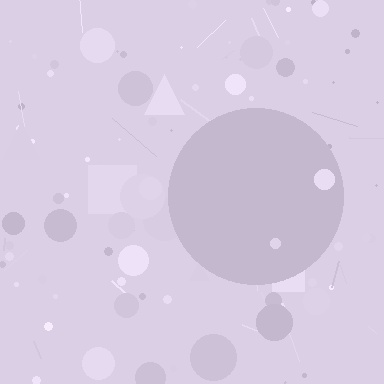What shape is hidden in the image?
A circle is hidden in the image.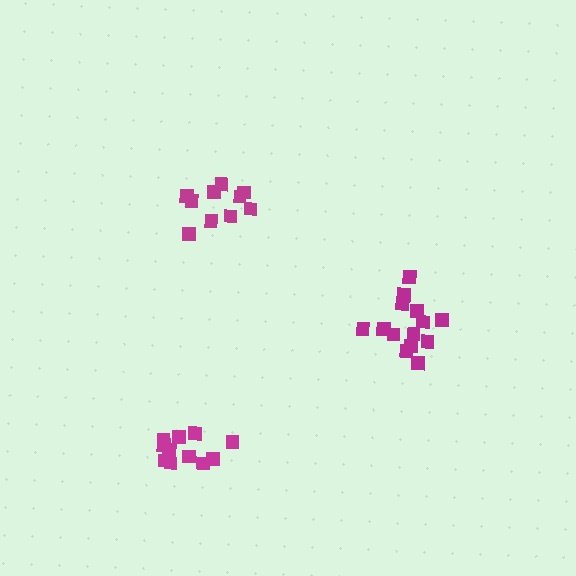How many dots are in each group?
Group 1: 10 dots, Group 2: 11 dots, Group 3: 15 dots (36 total).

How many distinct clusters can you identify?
There are 3 distinct clusters.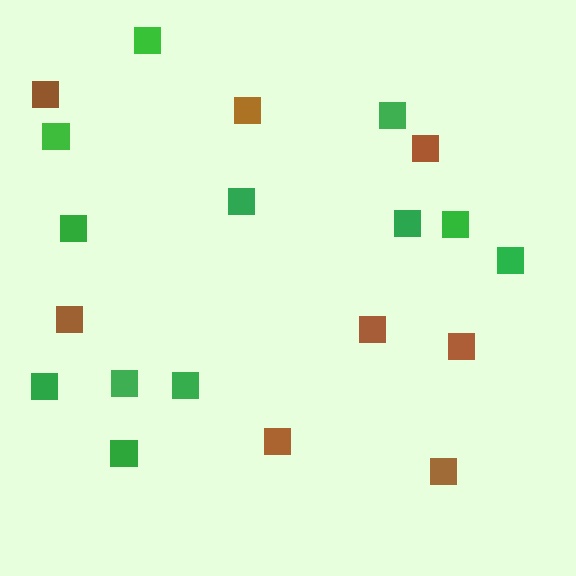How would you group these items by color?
There are 2 groups: one group of green squares (12) and one group of brown squares (8).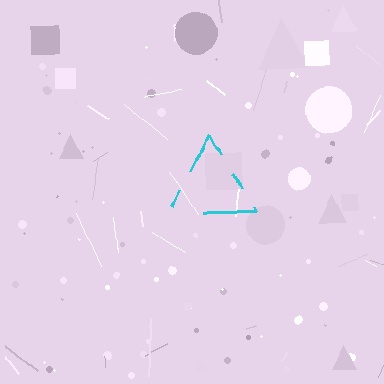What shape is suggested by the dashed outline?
The dashed outline suggests a triangle.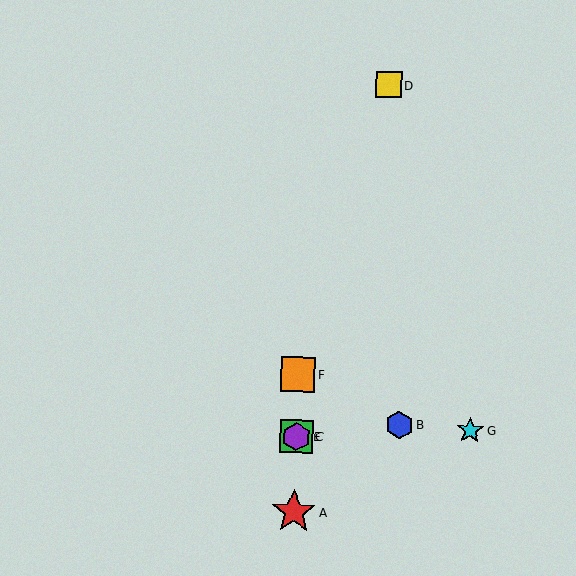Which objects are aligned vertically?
Objects A, C, E, F are aligned vertically.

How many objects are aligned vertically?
4 objects (A, C, E, F) are aligned vertically.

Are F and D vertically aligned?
No, F is at x≈298 and D is at x≈389.